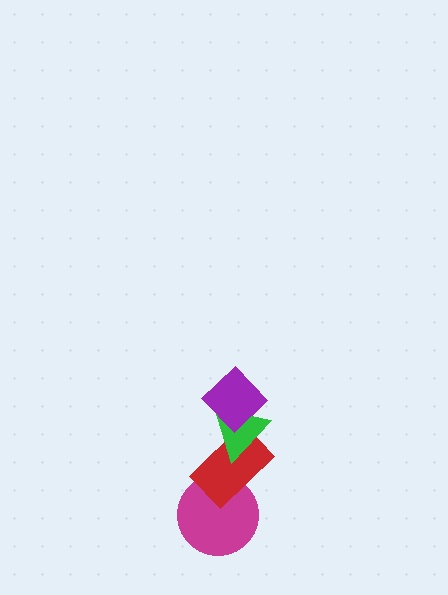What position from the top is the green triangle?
The green triangle is 2nd from the top.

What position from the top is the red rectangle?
The red rectangle is 3rd from the top.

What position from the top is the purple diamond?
The purple diamond is 1st from the top.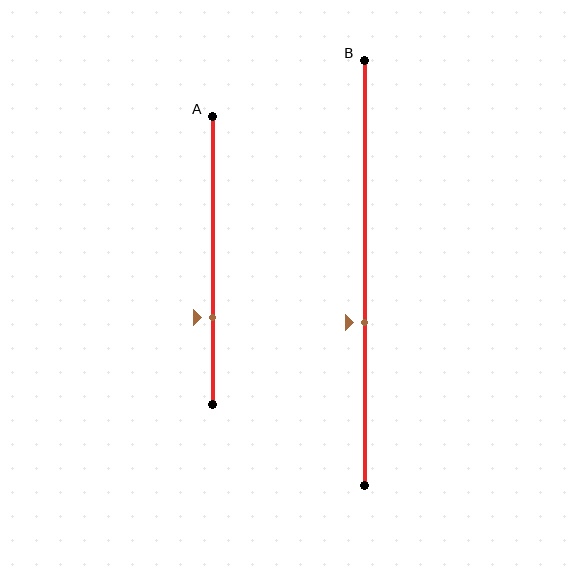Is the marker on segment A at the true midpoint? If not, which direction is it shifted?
No, the marker on segment A is shifted downward by about 20% of the segment length.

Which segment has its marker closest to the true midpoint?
Segment B has its marker closest to the true midpoint.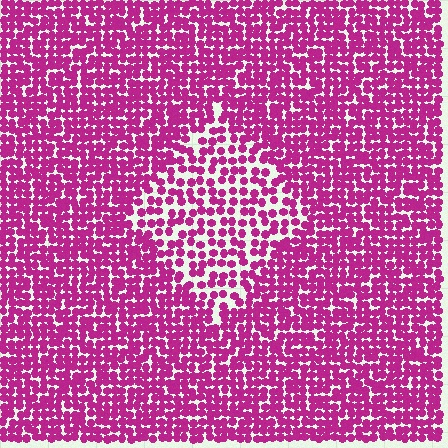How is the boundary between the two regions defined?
The boundary is defined by a change in element density (approximately 1.7x ratio). All elements are the same color, size, and shape.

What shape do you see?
I see a diamond.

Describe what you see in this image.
The image contains small magenta elements arranged at two different densities. A diamond-shaped region is visible where the elements are less densely packed than the surrounding area.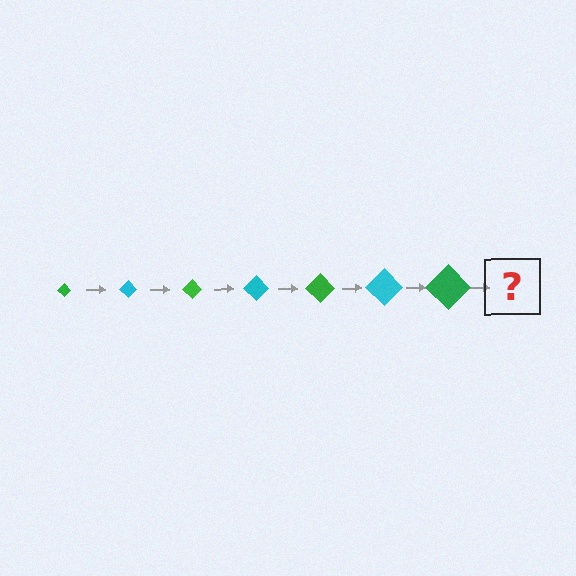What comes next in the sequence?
The next element should be a cyan diamond, larger than the previous one.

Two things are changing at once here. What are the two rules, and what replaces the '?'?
The two rules are that the diamond grows larger each step and the color cycles through green and cyan. The '?' should be a cyan diamond, larger than the previous one.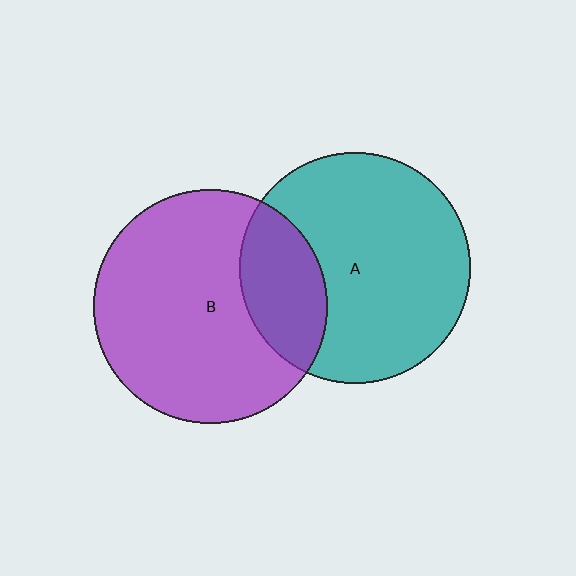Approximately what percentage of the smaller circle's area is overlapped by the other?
Approximately 25%.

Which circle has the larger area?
Circle B (purple).